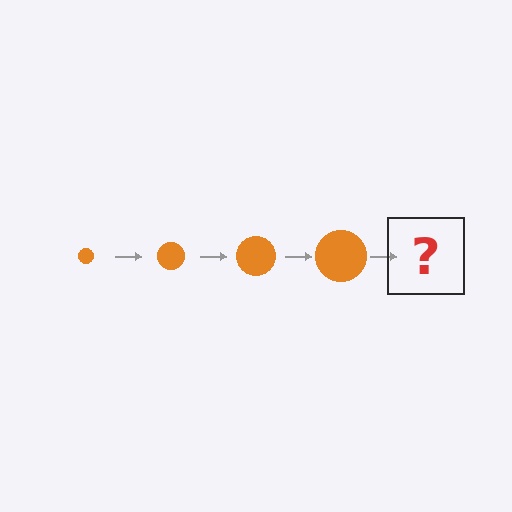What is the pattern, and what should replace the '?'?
The pattern is that the circle gets progressively larger each step. The '?' should be an orange circle, larger than the previous one.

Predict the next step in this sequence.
The next step is an orange circle, larger than the previous one.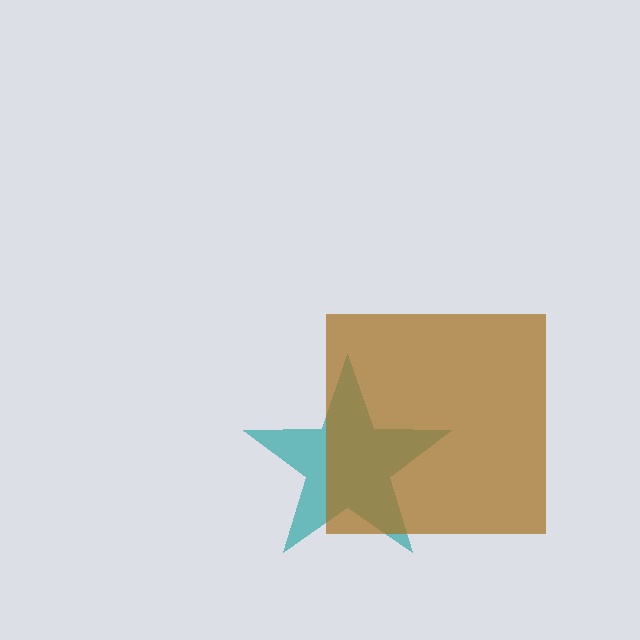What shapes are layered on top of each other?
The layered shapes are: a teal star, a brown square.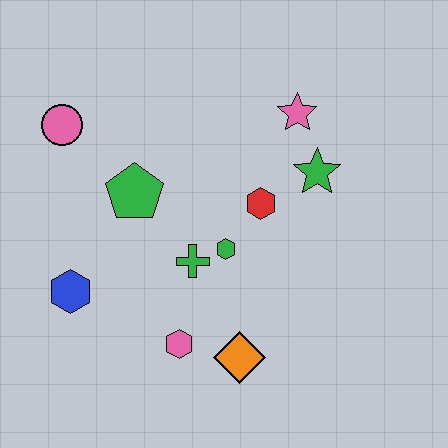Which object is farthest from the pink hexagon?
The pink star is farthest from the pink hexagon.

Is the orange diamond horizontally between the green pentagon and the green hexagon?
No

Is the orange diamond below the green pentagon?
Yes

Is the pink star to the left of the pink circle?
No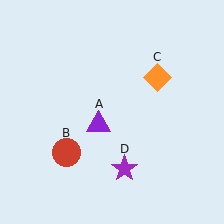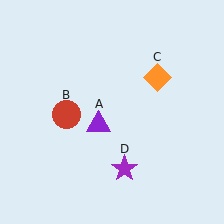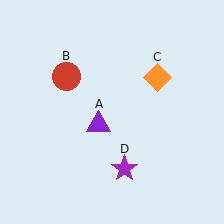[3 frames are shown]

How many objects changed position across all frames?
1 object changed position: red circle (object B).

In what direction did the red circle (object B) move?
The red circle (object B) moved up.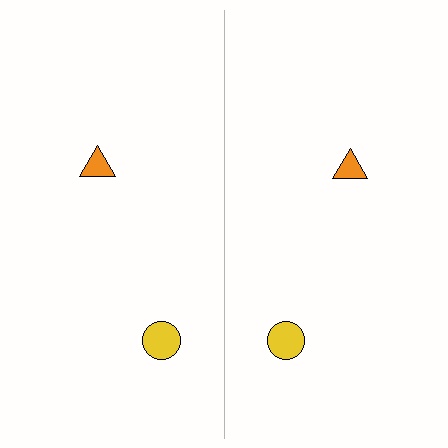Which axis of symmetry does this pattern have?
The pattern has a vertical axis of symmetry running through the center of the image.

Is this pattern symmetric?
Yes, this pattern has bilateral (reflection) symmetry.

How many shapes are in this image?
There are 4 shapes in this image.